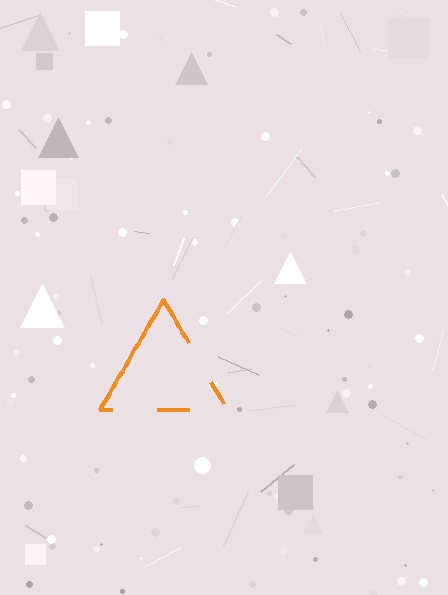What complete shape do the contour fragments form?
The contour fragments form a triangle.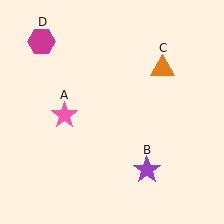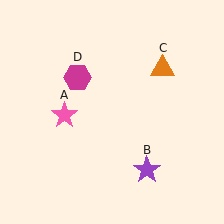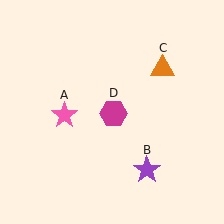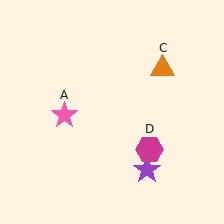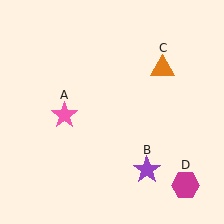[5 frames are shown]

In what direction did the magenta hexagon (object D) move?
The magenta hexagon (object D) moved down and to the right.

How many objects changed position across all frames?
1 object changed position: magenta hexagon (object D).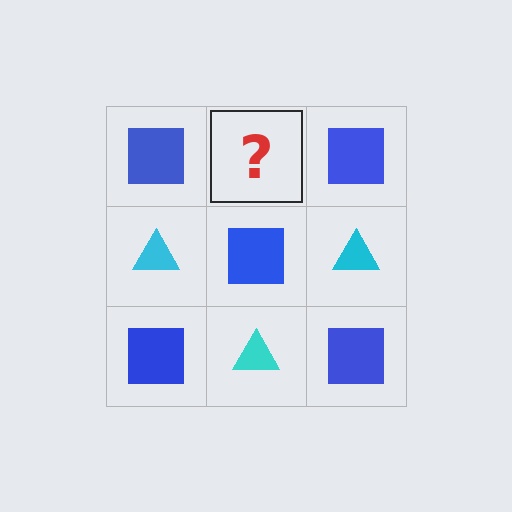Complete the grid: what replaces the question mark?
The question mark should be replaced with a cyan triangle.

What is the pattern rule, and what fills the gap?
The rule is that it alternates blue square and cyan triangle in a checkerboard pattern. The gap should be filled with a cyan triangle.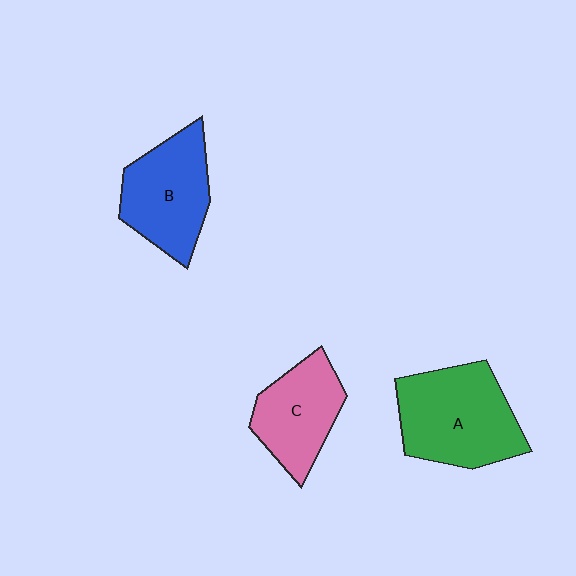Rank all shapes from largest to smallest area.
From largest to smallest: A (green), B (blue), C (pink).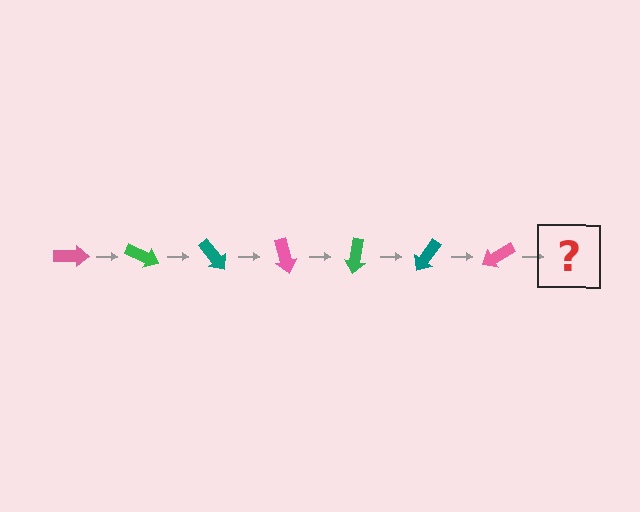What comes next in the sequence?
The next element should be a green arrow, rotated 175 degrees from the start.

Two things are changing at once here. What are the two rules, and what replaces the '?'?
The two rules are that it rotates 25 degrees each step and the color cycles through pink, green, and teal. The '?' should be a green arrow, rotated 175 degrees from the start.